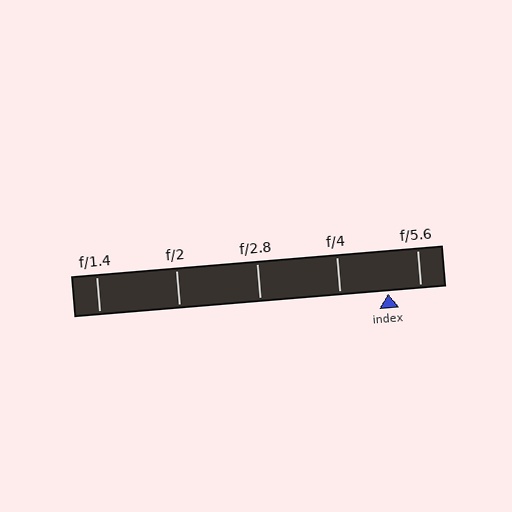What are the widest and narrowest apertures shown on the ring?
The widest aperture shown is f/1.4 and the narrowest is f/5.6.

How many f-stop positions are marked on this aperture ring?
There are 5 f-stop positions marked.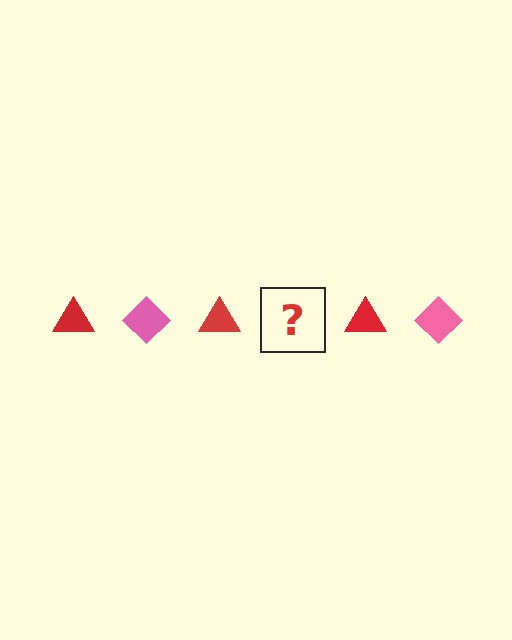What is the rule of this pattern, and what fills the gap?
The rule is that the pattern alternates between red triangle and pink diamond. The gap should be filled with a pink diamond.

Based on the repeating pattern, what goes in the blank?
The blank should be a pink diamond.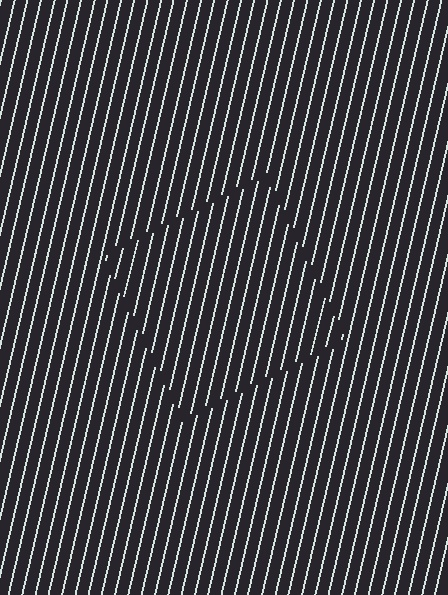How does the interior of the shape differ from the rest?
The interior of the shape contains the same grating, shifted by half a period — the contour is defined by the phase discontinuity where line-ends from the inner and outer gratings abut.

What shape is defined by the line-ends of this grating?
An illusory square. The interior of the shape contains the same grating, shifted by half a period — the contour is defined by the phase discontinuity where line-ends from the inner and outer gratings abut.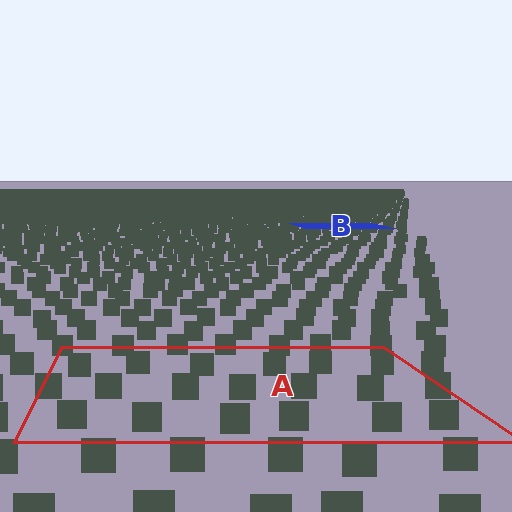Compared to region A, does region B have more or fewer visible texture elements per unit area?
Region B has more texture elements per unit area — they are packed more densely because it is farther away.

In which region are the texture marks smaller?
The texture marks are smaller in region B, because it is farther away.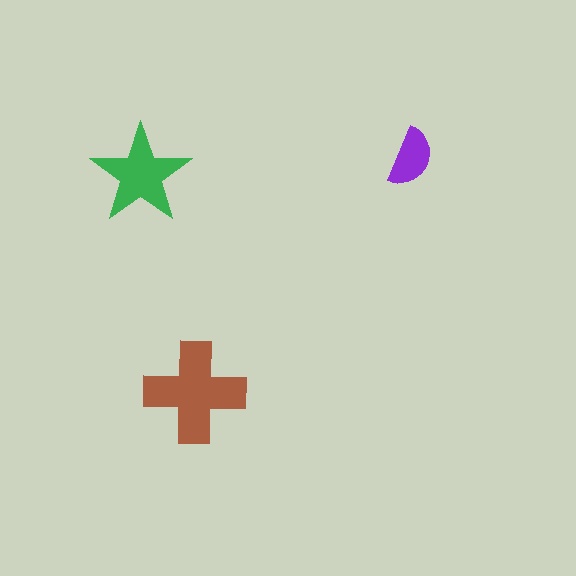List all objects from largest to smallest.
The brown cross, the green star, the purple semicircle.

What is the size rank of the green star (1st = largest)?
2nd.